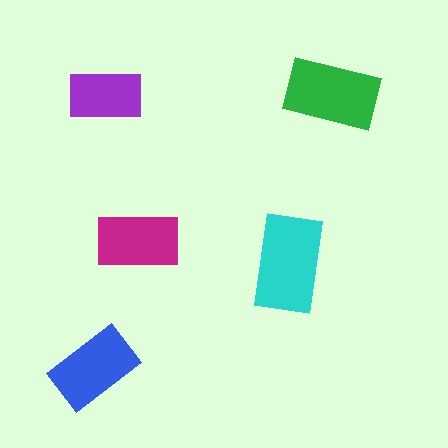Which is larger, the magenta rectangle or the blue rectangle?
The blue one.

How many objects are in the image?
There are 5 objects in the image.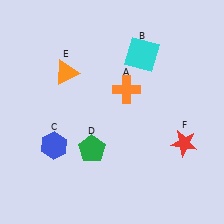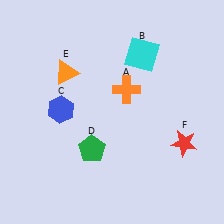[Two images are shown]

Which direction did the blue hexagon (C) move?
The blue hexagon (C) moved up.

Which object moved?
The blue hexagon (C) moved up.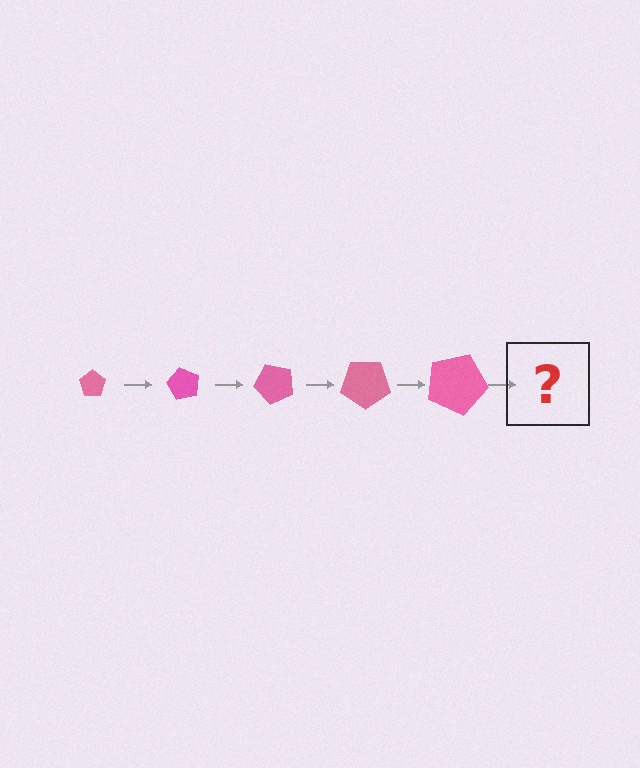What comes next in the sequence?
The next element should be a pentagon, larger than the previous one and rotated 300 degrees from the start.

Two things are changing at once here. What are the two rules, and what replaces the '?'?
The two rules are that the pentagon grows larger each step and it rotates 60 degrees each step. The '?' should be a pentagon, larger than the previous one and rotated 300 degrees from the start.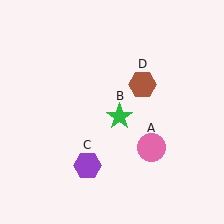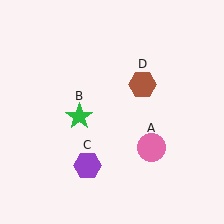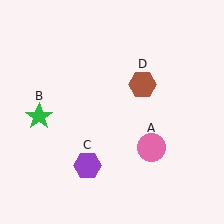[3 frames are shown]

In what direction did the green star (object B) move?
The green star (object B) moved left.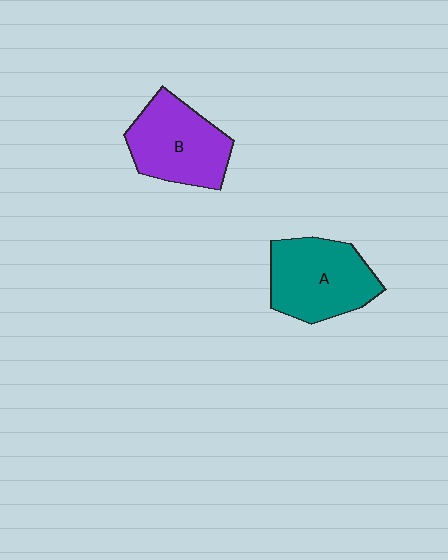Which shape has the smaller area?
Shape B (purple).